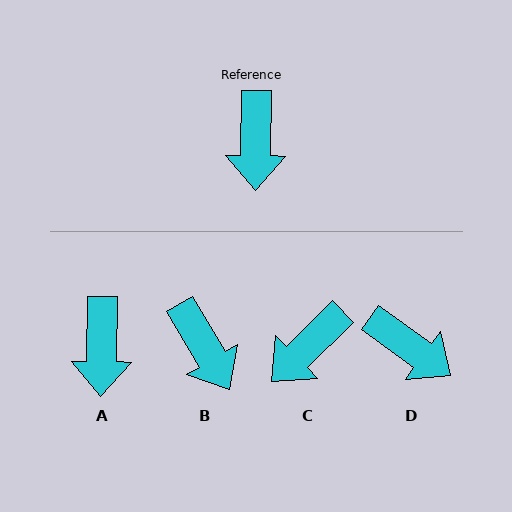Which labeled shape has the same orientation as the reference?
A.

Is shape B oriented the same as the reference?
No, it is off by about 31 degrees.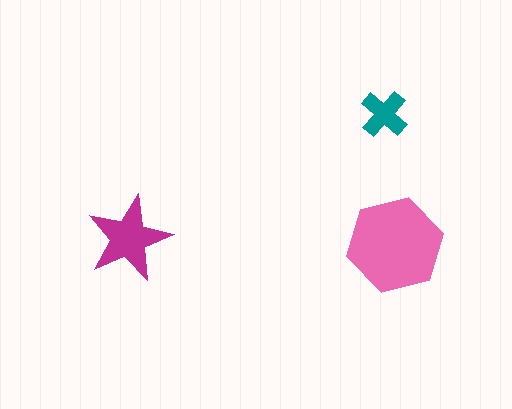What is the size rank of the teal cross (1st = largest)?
3rd.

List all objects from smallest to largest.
The teal cross, the magenta star, the pink hexagon.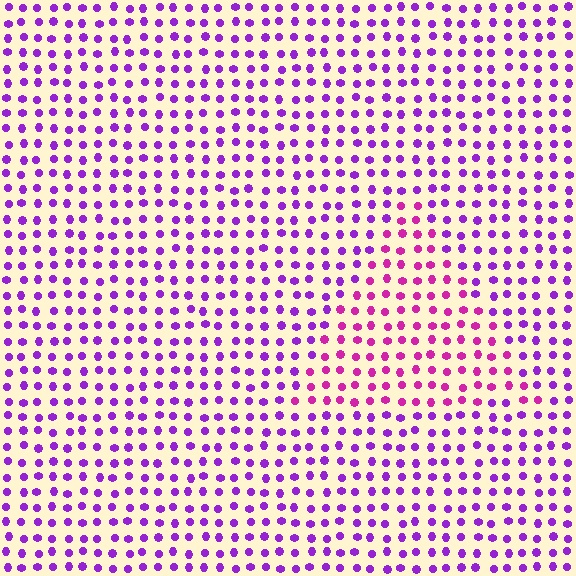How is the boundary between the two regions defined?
The boundary is defined purely by a slight shift in hue (about 34 degrees). Spacing, size, and orientation are identical on both sides.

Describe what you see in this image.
The image is filled with small purple elements in a uniform arrangement. A triangle-shaped region is visible where the elements are tinted to a slightly different hue, forming a subtle color boundary.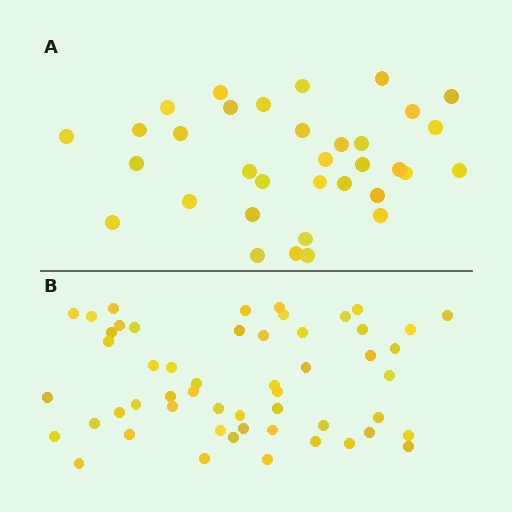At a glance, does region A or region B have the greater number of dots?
Region B (the bottom region) has more dots.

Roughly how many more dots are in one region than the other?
Region B has approximately 20 more dots than region A.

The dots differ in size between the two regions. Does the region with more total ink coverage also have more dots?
No. Region A has more total ink coverage because its dots are larger, but region B actually contains more individual dots. Total area can be misleading — the number of items is what matters here.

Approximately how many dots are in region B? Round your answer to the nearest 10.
About 50 dots. (The exact count is 53, which rounds to 50.)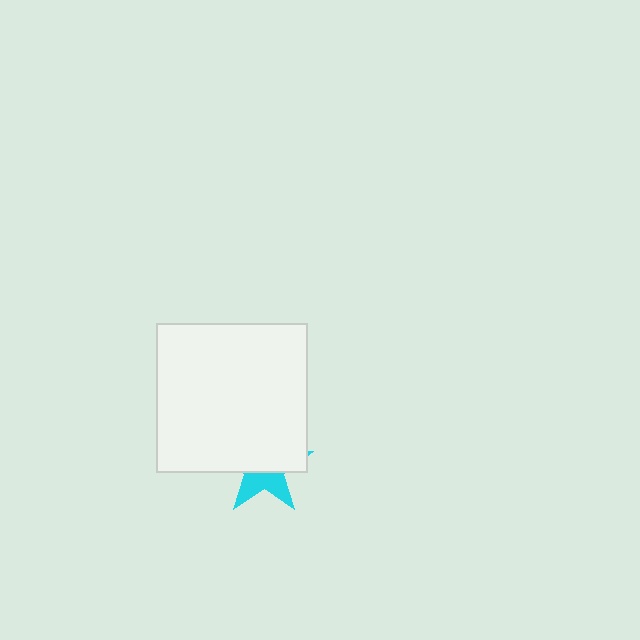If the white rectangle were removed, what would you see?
You would see the complete cyan star.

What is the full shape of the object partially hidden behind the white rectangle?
The partially hidden object is a cyan star.